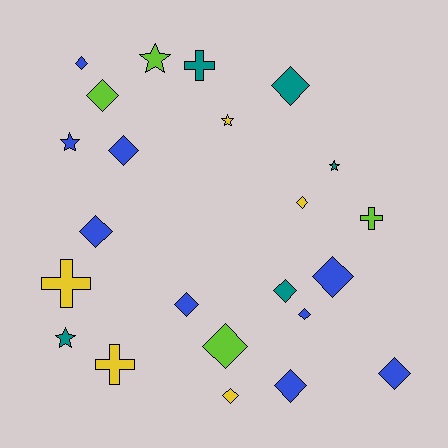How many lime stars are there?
There is 1 lime star.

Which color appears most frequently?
Blue, with 9 objects.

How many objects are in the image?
There are 23 objects.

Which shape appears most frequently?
Diamond, with 14 objects.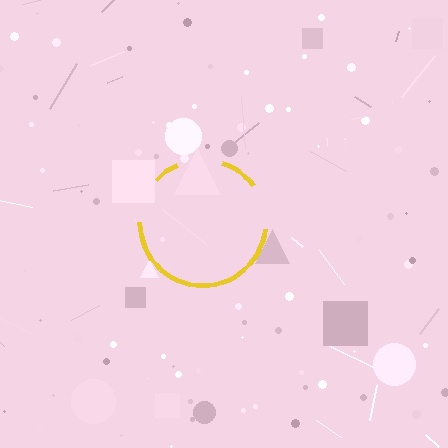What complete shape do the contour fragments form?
The contour fragments form a circle.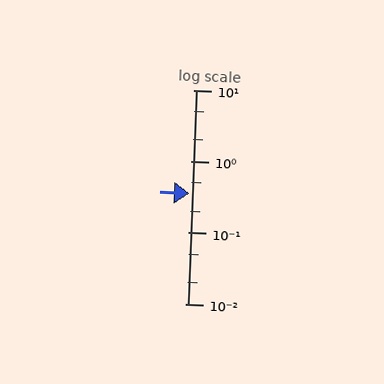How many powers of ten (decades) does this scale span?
The scale spans 3 decades, from 0.01 to 10.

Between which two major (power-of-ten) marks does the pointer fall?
The pointer is between 0.1 and 1.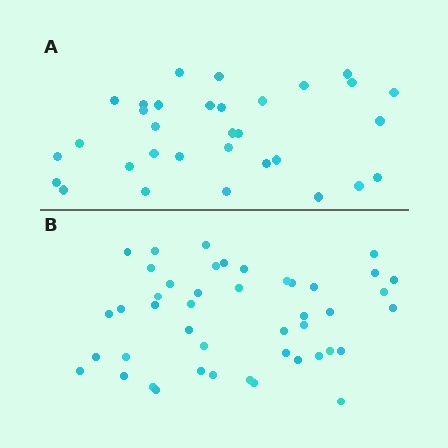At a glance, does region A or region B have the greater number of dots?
Region B (the bottom region) has more dots.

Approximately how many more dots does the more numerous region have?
Region B has approximately 15 more dots than region A.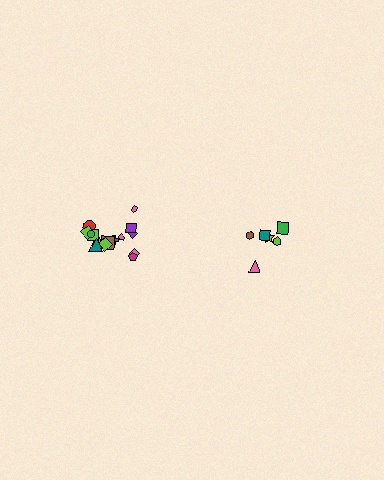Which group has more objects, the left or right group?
The left group.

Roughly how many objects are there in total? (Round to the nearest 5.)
Roughly 20 objects in total.